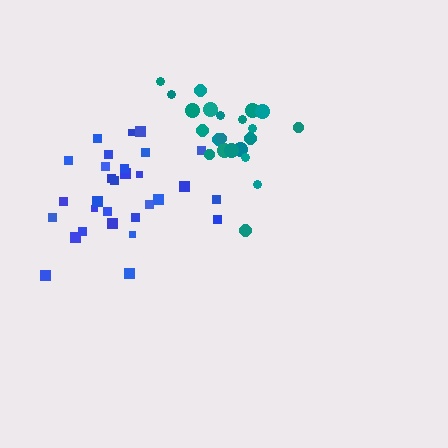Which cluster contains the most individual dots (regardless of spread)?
Blue (30).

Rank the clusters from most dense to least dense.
blue, teal.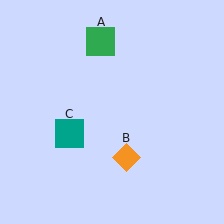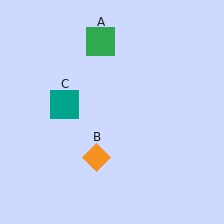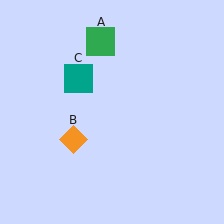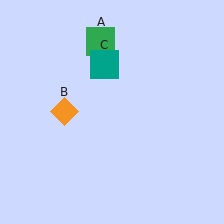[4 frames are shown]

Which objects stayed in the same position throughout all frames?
Green square (object A) remained stationary.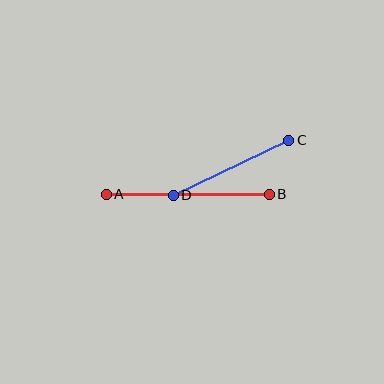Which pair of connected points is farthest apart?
Points A and B are farthest apart.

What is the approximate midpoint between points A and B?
The midpoint is at approximately (188, 194) pixels.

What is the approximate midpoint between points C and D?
The midpoint is at approximately (231, 168) pixels.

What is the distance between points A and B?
The distance is approximately 163 pixels.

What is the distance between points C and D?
The distance is approximately 128 pixels.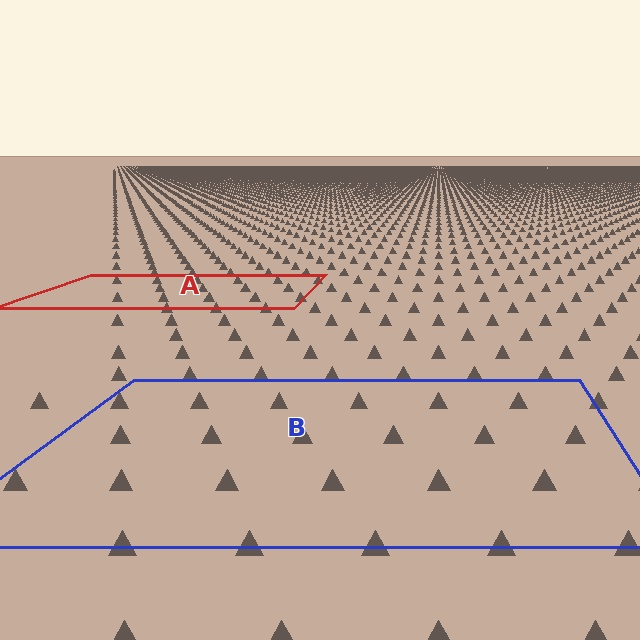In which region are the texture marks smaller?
The texture marks are smaller in region A, because it is farther away.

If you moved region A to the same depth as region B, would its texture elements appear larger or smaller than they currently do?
They would appear larger. At a closer depth, the same texture elements are projected at a bigger on-screen size.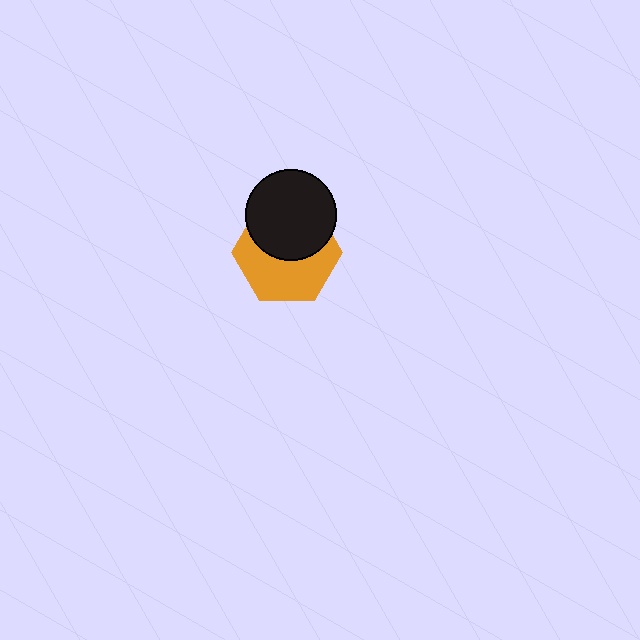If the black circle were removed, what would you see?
You would see the complete orange hexagon.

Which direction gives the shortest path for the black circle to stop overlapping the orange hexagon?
Moving up gives the shortest separation.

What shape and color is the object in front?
The object in front is a black circle.